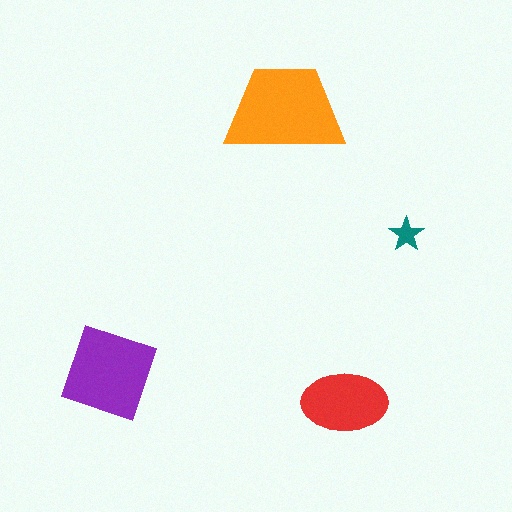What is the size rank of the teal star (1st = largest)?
4th.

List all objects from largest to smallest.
The orange trapezoid, the purple diamond, the red ellipse, the teal star.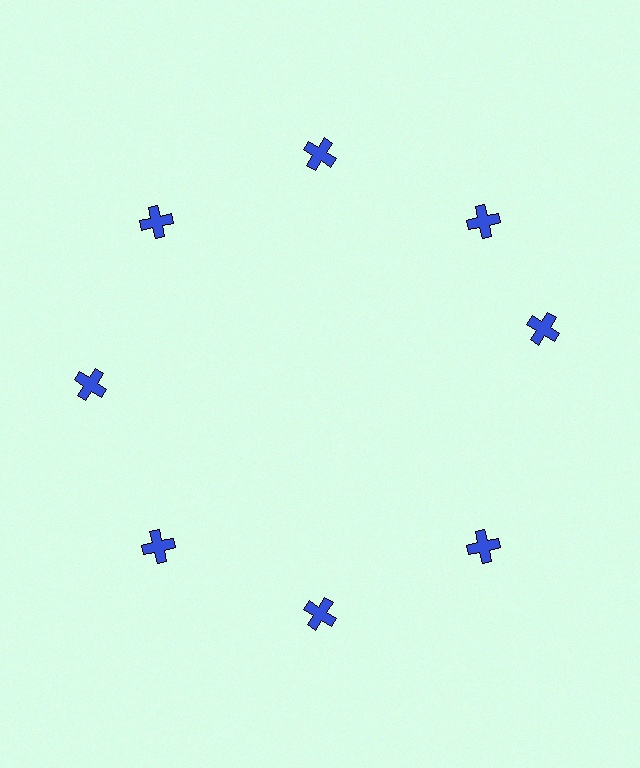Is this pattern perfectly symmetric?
No. The 8 blue crosses are arranged in a ring, but one element near the 3 o'clock position is rotated out of alignment along the ring, breaking the 8-fold rotational symmetry.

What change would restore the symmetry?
The symmetry would be restored by rotating it back into even spacing with its neighbors so that all 8 crosses sit at equal angles and equal distance from the center.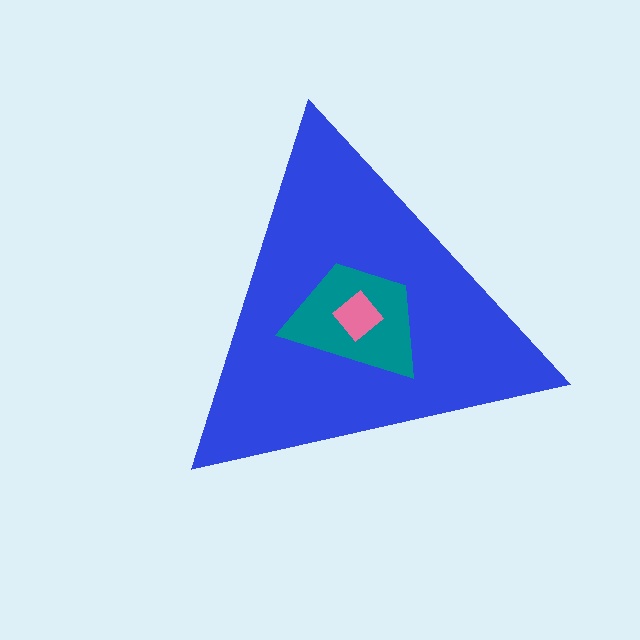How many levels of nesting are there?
3.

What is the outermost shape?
The blue triangle.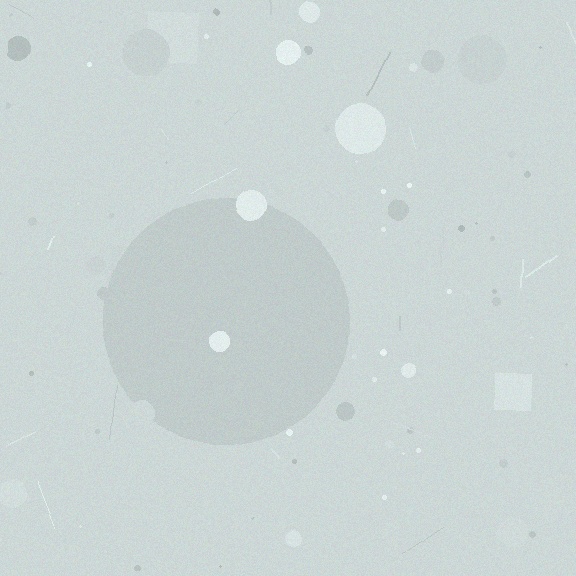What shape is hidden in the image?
A circle is hidden in the image.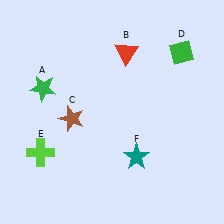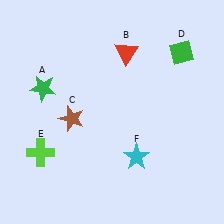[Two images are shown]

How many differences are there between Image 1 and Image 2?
There is 1 difference between the two images.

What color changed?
The star (F) changed from teal in Image 1 to cyan in Image 2.